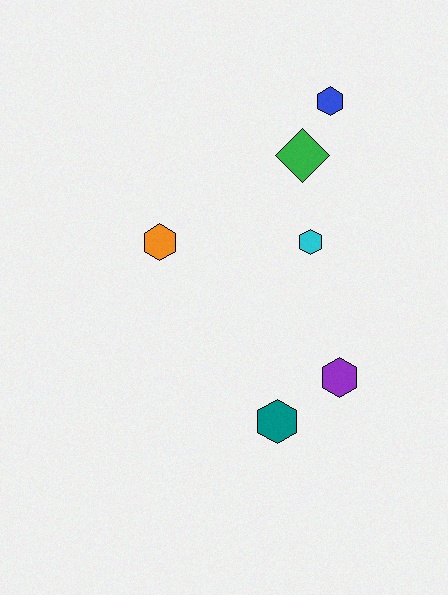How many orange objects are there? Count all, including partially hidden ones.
There is 1 orange object.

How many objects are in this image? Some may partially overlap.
There are 6 objects.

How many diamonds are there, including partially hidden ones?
There is 1 diamond.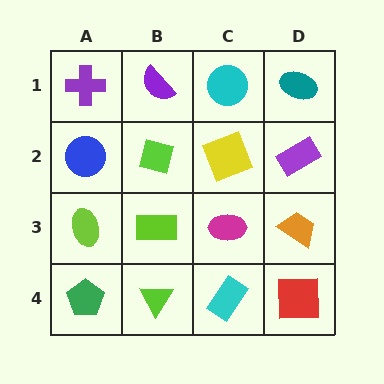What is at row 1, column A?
A purple cross.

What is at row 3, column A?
A lime ellipse.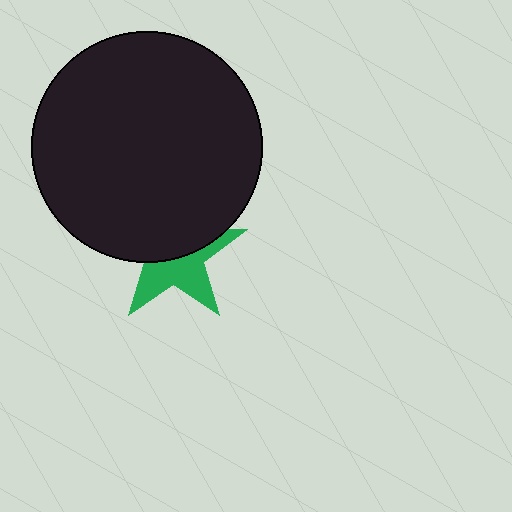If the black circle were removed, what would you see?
You would see the complete green star.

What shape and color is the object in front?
The object in front is a black circle.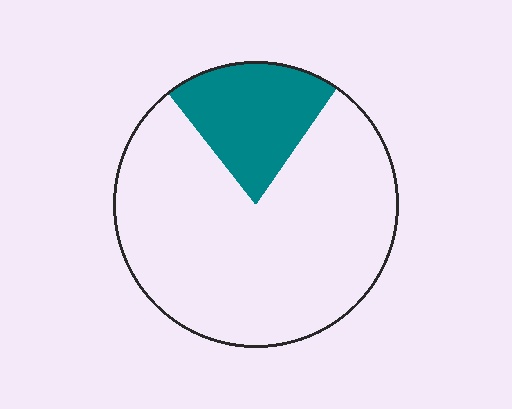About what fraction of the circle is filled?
About one fifth (1/5).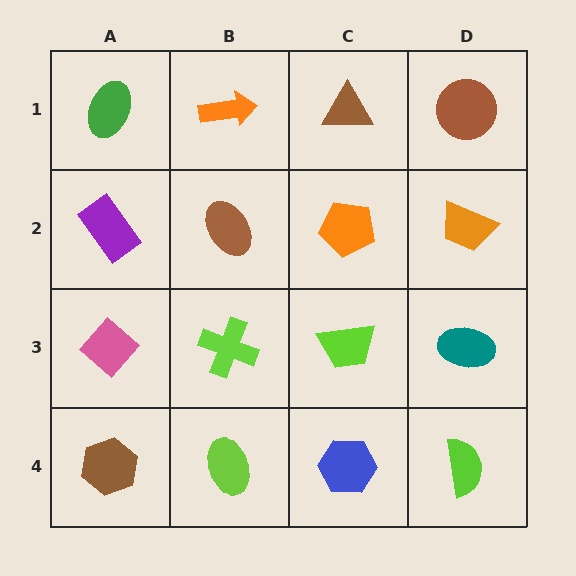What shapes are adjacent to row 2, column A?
A green ellipse (row 1, column A), a pink diamond (row 3, column A), a brown ellipse (row 2, column B).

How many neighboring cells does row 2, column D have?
3.